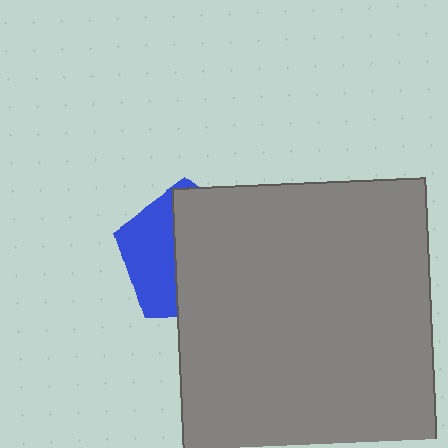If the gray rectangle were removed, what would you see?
You would see the complete blue pentagon.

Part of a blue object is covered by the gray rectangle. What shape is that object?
It is a pentagon.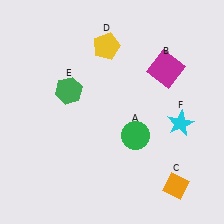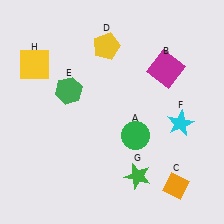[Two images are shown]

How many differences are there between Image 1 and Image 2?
There are 2 differences between the two images.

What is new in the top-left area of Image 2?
A yellow square (H) was added in the top-left area of Image 2.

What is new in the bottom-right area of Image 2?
A green star (G) was added in the bottom-right area of Image 2.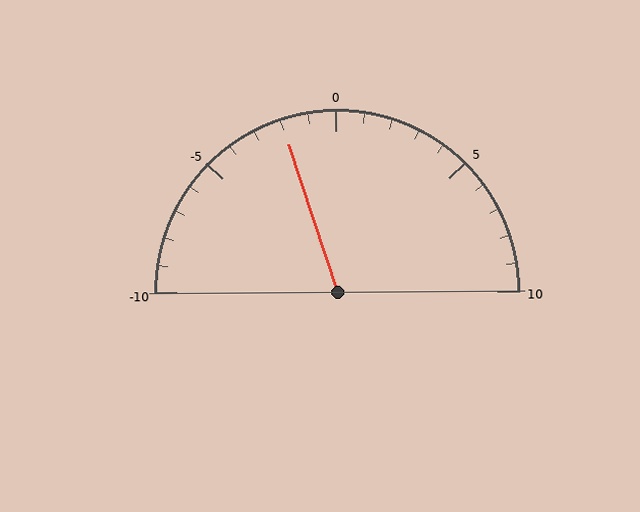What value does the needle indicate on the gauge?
The needle indicates approximately -2.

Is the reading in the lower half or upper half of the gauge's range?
The reading is in the lower half of the range (-10 to 10).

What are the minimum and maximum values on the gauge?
The gauge ranges from -10 to 10.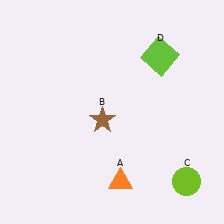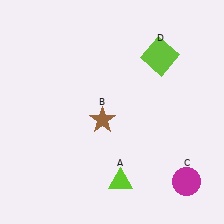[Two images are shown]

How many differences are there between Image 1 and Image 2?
There are 2 differences between the two images.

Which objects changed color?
A changed from orange to lime. C changed from lime to magenta.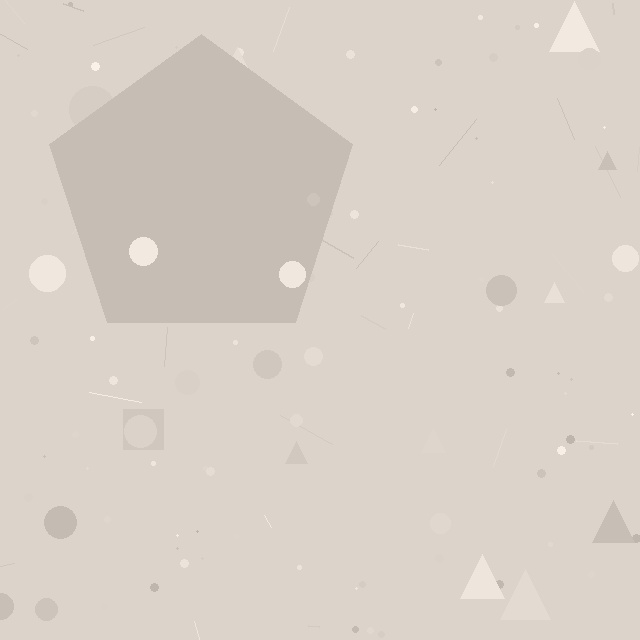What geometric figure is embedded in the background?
A pentagon is embedded in the background.